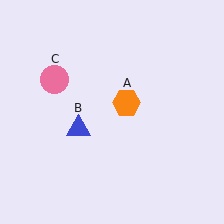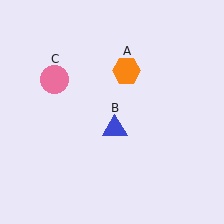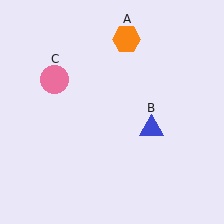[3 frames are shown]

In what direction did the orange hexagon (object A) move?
The orange hexagon (object A) moved up.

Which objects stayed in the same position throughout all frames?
Pink circle (object C) remained stationary.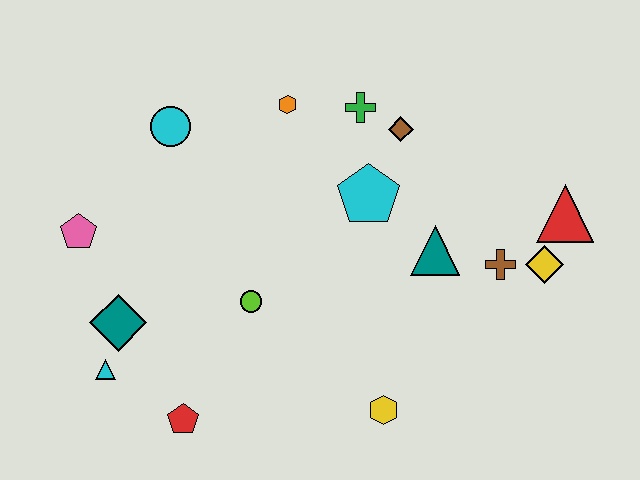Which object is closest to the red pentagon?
The cyan triangle is closest to the red pentagon.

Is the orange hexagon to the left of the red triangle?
Yes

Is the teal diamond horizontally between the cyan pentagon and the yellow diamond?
No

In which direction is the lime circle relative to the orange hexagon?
The lime circle is below the orange hexagon.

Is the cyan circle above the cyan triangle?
Yes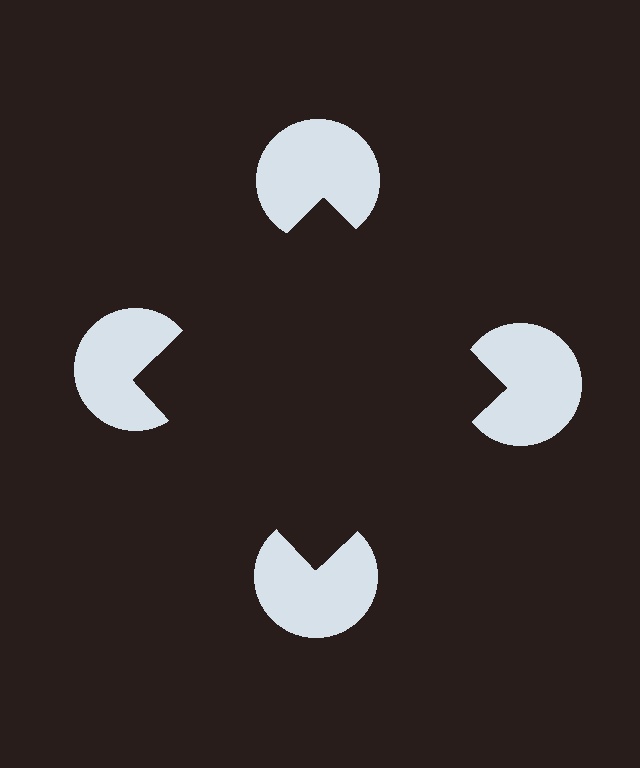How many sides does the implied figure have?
4 sides.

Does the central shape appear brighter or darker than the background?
It typically appears slightly darker than the background, even though no actual brightness change is drawn.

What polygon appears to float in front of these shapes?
An illusory square — its edges are inferred from the aligned wedge cuts in the pac-man discs, not physically drawn.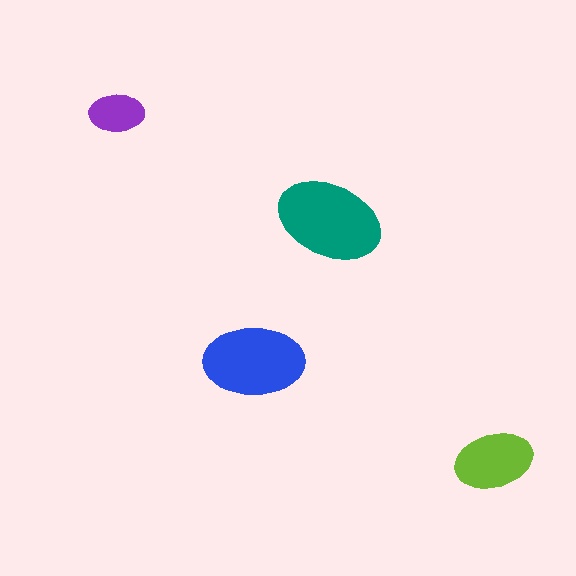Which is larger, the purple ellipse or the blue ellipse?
The blue one.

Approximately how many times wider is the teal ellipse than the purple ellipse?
About 2 times wider.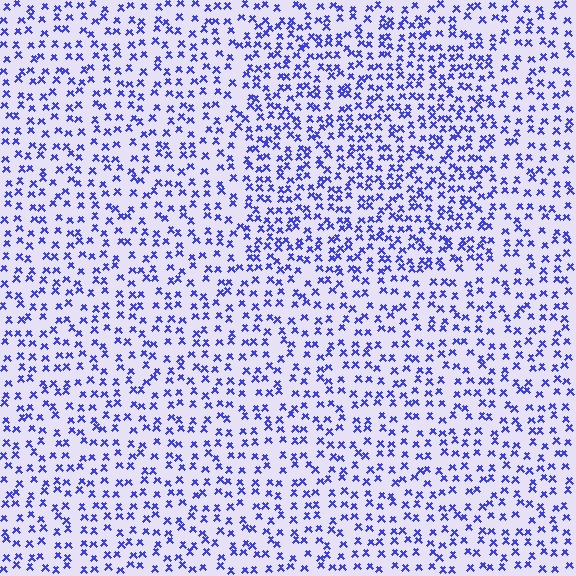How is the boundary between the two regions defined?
The boundary is defined by a change in element density (approximately 1.5x ratio). All elements are the same color, size, and shape.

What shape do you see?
I see a rectangle.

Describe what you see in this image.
The image contains small blue elements arranged at two different densities. A rectangle-shaped region is visible where the elements are more densely packed than the surrounding area.